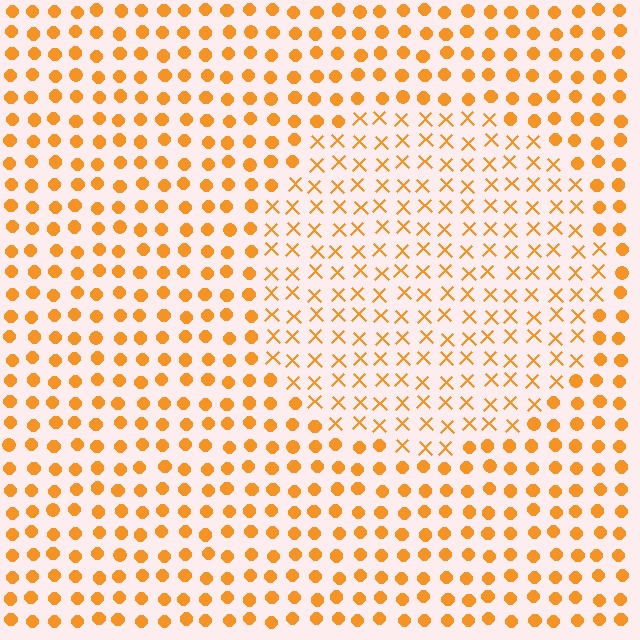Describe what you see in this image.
The image is filled with small orange elements arranged in a uniform grid. A circle-shaped region contains X marks, while the surrounding area contains circles. The boundary is defined purely by the change in element shape.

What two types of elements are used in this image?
The image uses X marks inside the circle region and circles outside it.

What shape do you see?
I see a circle.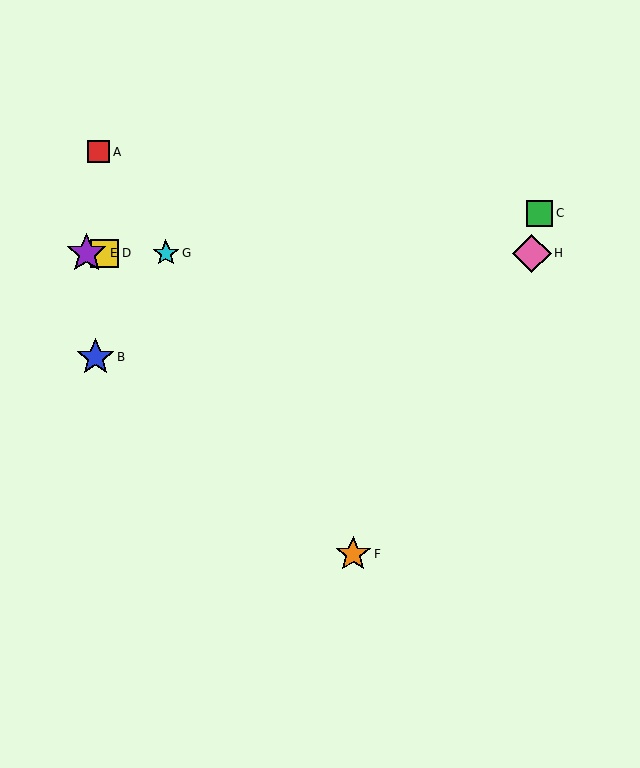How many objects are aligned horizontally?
4 objects (D, E, G, H) are aligned horizontally.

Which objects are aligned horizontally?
Objects D, E, G, H are aligned horizontally.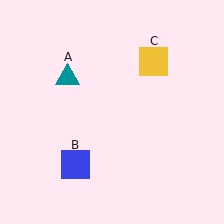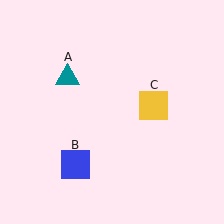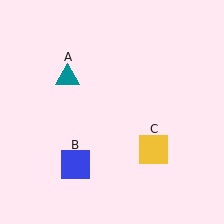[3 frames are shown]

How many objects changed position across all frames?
1 object changed position: yellow square (object C).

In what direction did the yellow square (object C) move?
The yellow square (object C) moved down.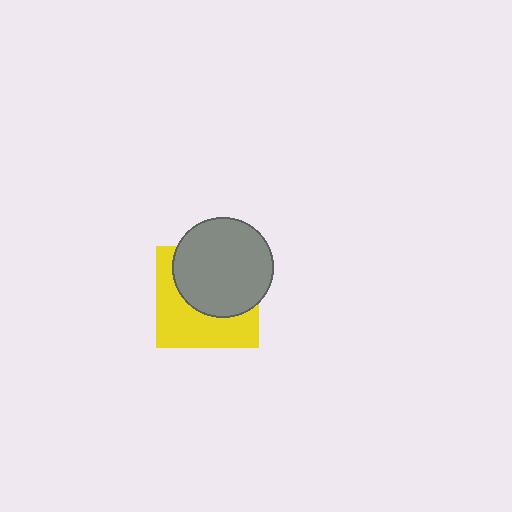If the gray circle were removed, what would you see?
You would see the complete yellow square.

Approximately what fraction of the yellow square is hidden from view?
Roughly 53% of the yellow square is hidden behind the gray circle.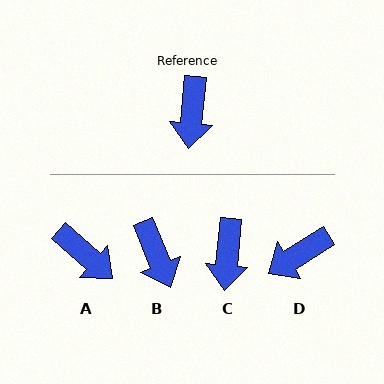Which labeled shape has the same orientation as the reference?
C.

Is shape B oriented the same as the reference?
No, it is off by about 27 degrees.